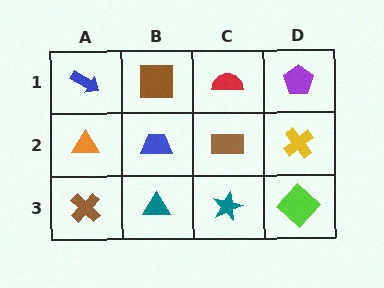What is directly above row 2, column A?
A blue arrow.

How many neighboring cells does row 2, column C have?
4.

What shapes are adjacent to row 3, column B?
A blue trapezoid (row 2, column B), a brown cross (row 3, column A), a teal star (row 3, column C).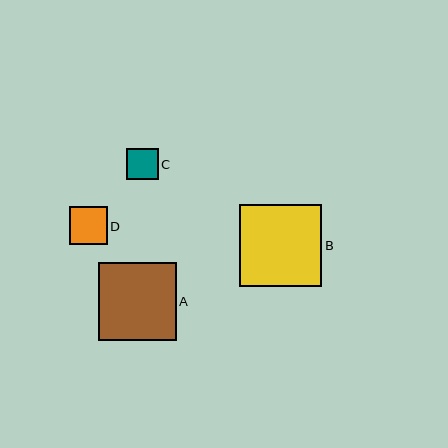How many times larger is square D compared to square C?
Square D is approximately 1.2 times the size of square C.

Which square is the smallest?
Square C is the smallest with a size of approximately 32 pixels.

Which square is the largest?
Square B is the largest with a size of approximately 82 pixels.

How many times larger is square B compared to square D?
Square B is approximately 2.2 times the size of square D.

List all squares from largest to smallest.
From largest to smallest: B, A, D, C.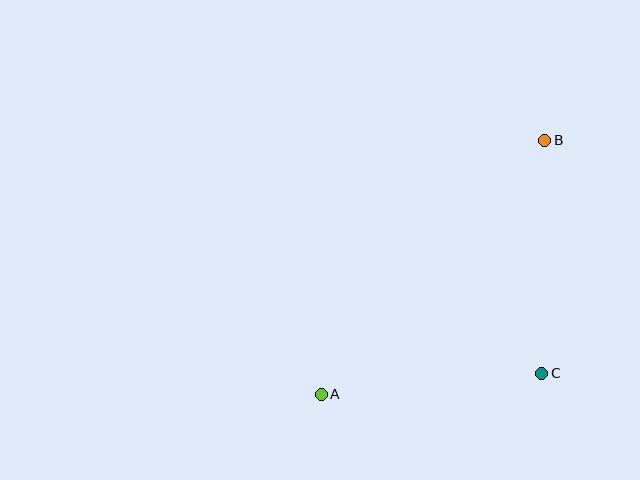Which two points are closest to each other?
Points A and C are closest to each other.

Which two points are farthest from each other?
Points A and B are farthest from each other.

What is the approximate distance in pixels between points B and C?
The distance between B and C is approximately 233 pixels.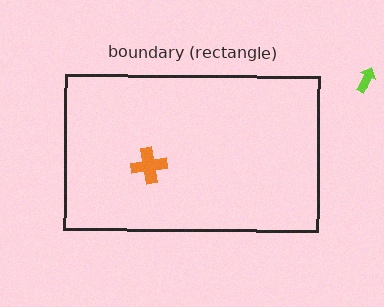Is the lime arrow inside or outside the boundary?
Outside.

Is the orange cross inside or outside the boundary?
Inside.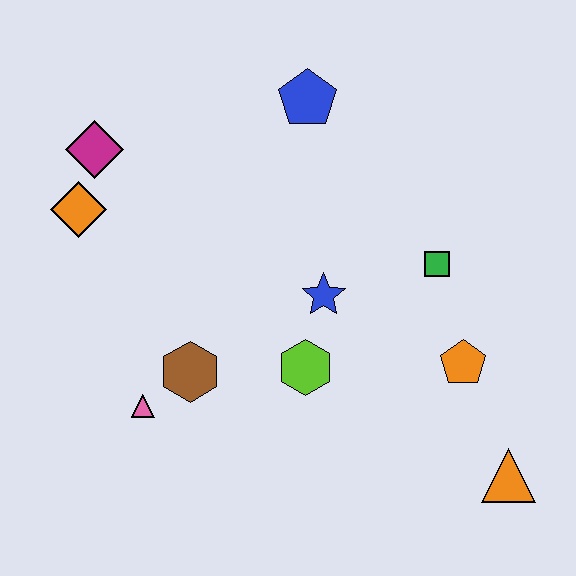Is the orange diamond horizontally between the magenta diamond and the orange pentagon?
No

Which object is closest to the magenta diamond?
The orange diamond is closest to the magenta diamond.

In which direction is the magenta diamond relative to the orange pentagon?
The magenta diamond is to the left of the orange pentagon.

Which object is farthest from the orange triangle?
The magenta diamond is farthest from the orange triangle.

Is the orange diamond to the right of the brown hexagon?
No